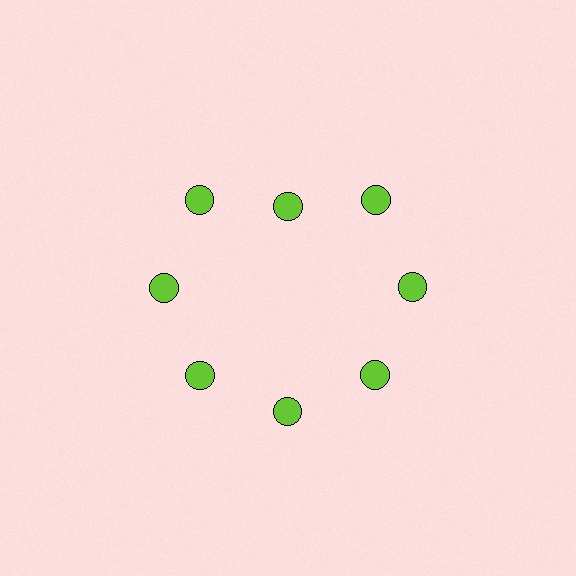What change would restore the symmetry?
The symmetry would be restored by moving it outward, back onto the ring so that all 8 circles sit at equal angles and equal distance from the center.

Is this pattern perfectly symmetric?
No. The 8 lime circles are arranged in a ring, but one element near the 12 o'clock position is pulled inward toward the center, breaking the 8-fold rotational symmetry.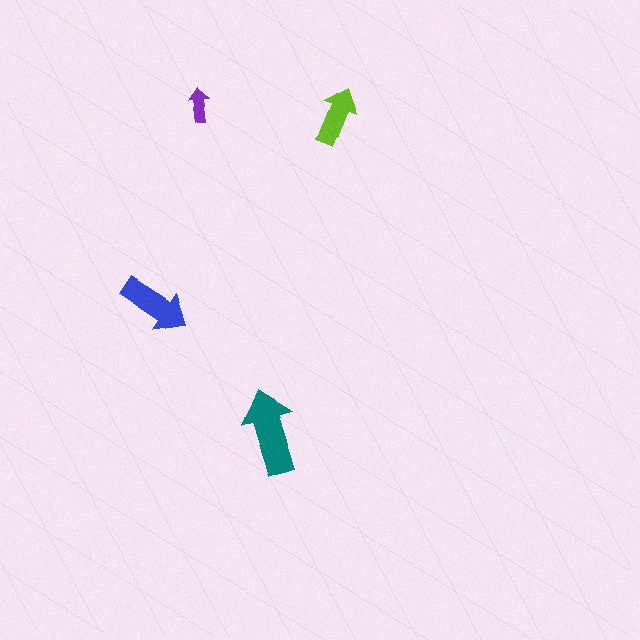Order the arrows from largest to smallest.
the teal one, the blue one, the lime one, the purple one.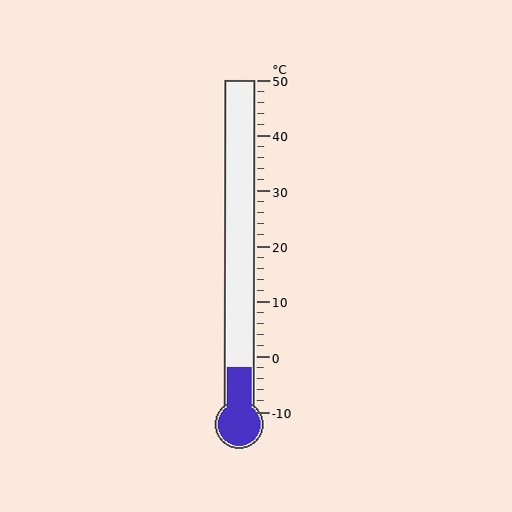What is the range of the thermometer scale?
The thermometer scale ranges from -10°C to 50°C.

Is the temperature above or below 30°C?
The temperature is below 30°C.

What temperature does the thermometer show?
The thermometer shows approximately -2°C.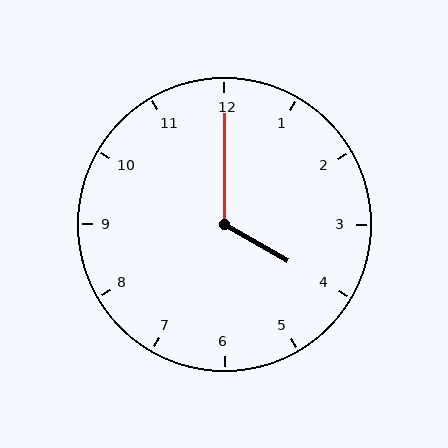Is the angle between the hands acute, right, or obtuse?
It is obtuse.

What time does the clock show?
4:00.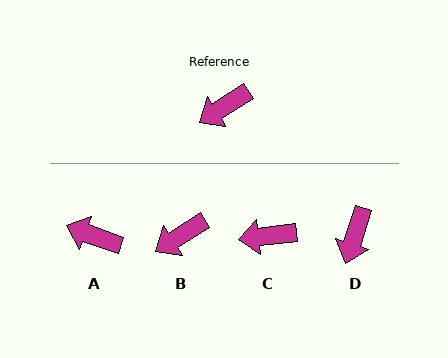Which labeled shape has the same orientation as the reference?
B.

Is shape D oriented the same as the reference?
No, it is off by about 40 degrees.